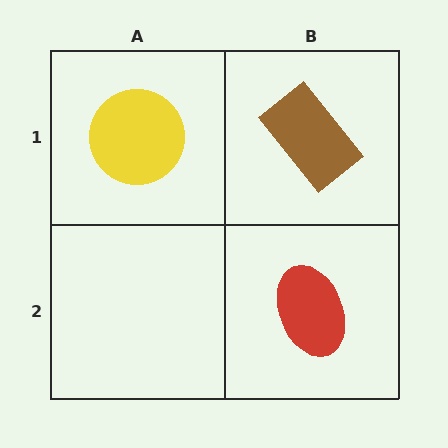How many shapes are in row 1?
2 shapes.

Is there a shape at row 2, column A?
No, that cell is empty.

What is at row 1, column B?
A brown rectangle.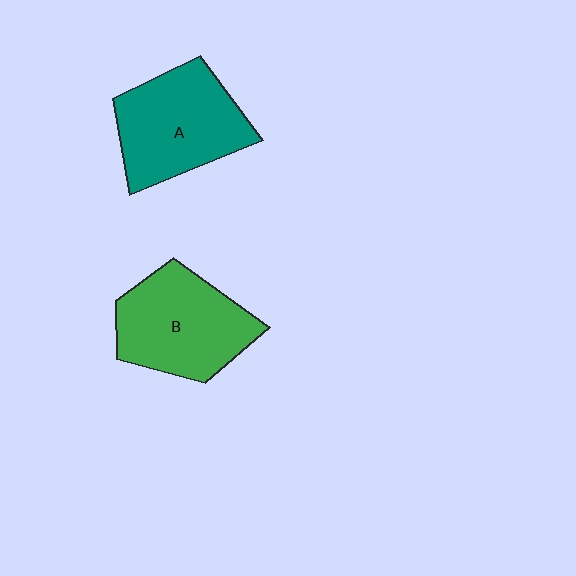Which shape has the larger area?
Shape A (teal).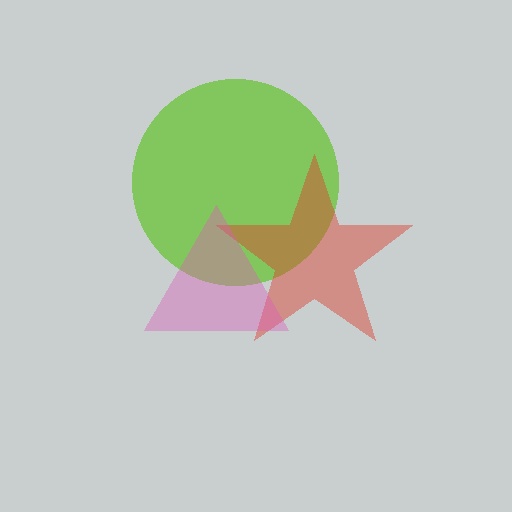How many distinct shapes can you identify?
There are 3 distinct shapes: a lime circle, a red star, a pink triangle.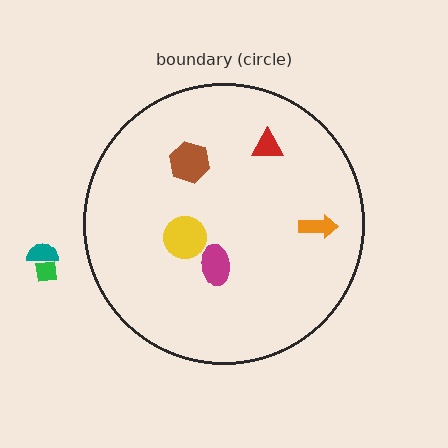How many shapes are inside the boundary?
5 inside, 2 outside.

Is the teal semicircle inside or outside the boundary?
Outside.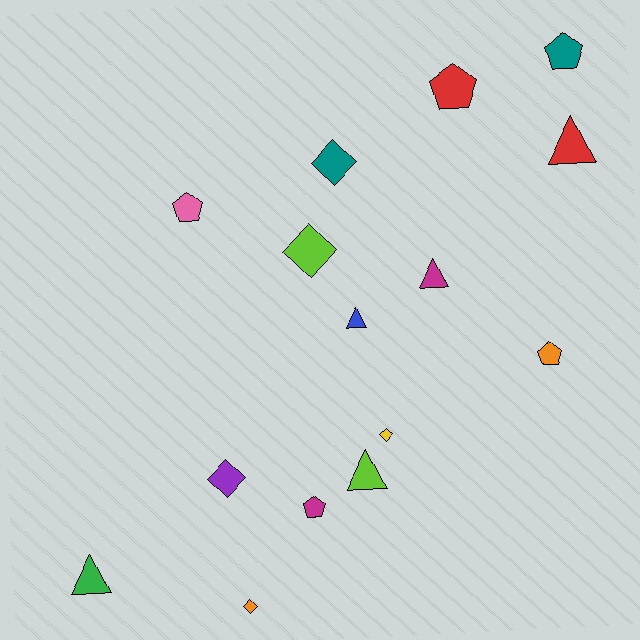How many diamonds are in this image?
There are 5 diamonds.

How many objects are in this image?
There are 15 objects.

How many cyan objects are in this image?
There are no cyan objects.